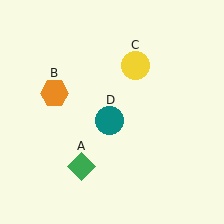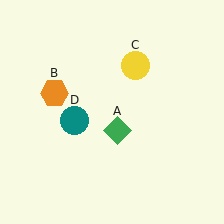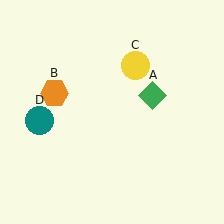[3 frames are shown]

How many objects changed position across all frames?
2 objects changed position: green diamond (object A), teal circle (object D).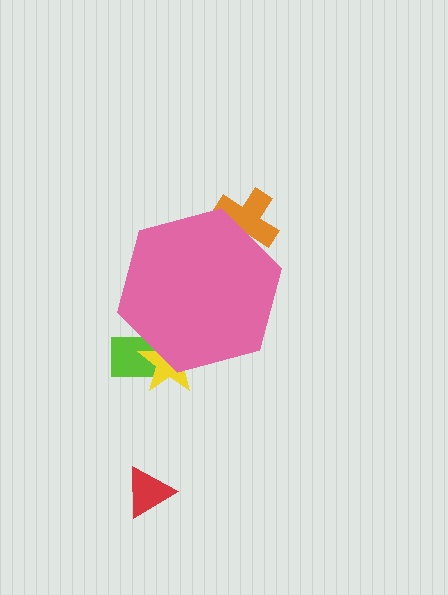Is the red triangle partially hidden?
No, the red triangle is fully visible.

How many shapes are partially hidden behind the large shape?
3 shapes are partially hidden.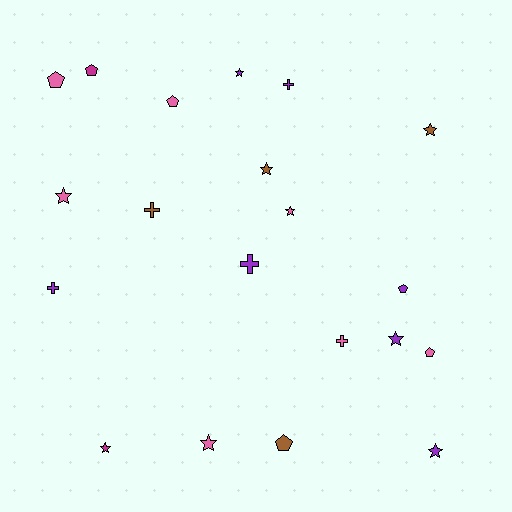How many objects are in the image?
There are 20 objects.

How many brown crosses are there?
There is 1 brown cross.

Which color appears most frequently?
Purple, with 7 objects.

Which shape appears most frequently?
Star, with 9 objects.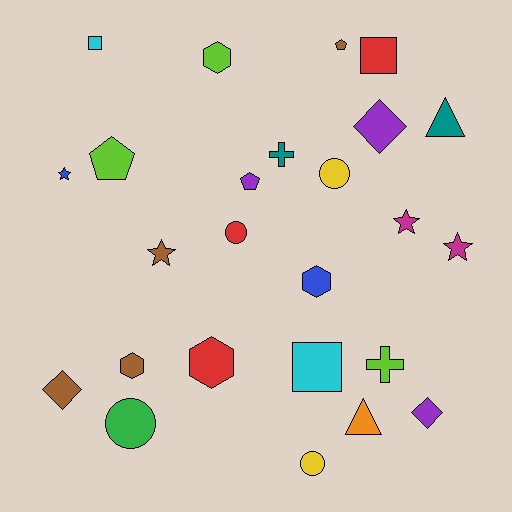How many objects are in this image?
There are 25 objects.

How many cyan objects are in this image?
There are 2 cyan objects.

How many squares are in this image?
There are 3 squares.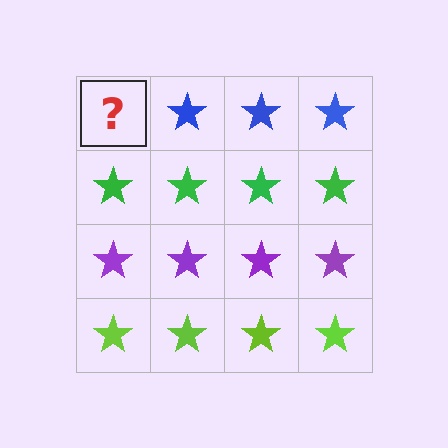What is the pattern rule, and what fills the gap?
The rule is that each row has a consistent color. The gap should be filled with a blue star.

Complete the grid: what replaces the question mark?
The question mark should be replaced with a blue star.